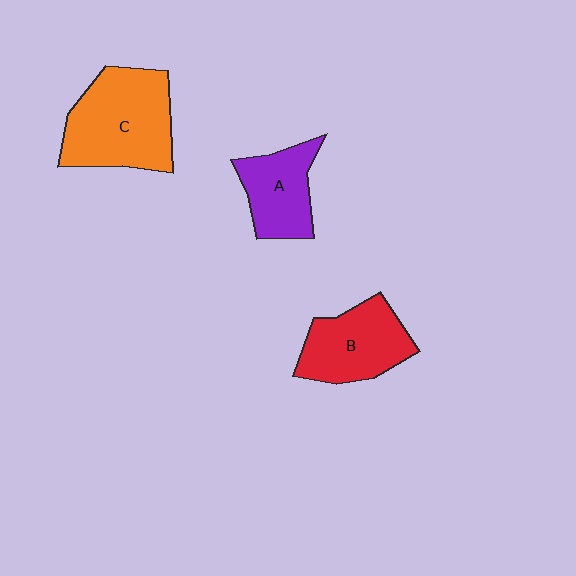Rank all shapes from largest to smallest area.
From largest to smallest: C (orange), B (red), A (purple).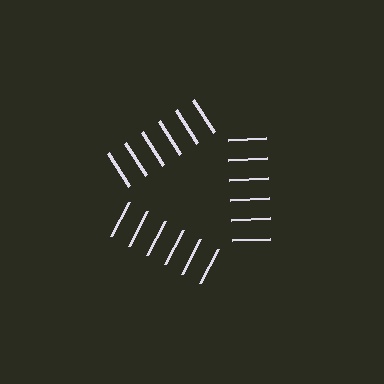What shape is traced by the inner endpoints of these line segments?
An illusory triangle — the line segments terminate on its edges but no continuous stroke is drawn.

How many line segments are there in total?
18 — 6 along each of the 3 edges.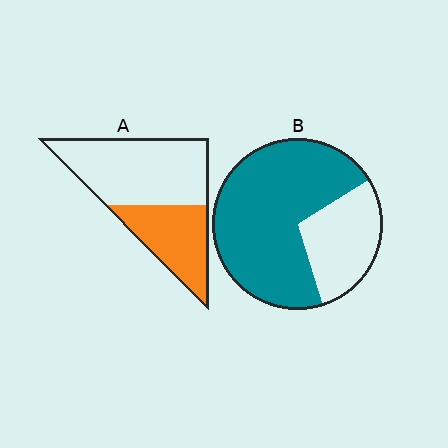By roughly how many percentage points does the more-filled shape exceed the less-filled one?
By roughly 35 percentage points (B over A).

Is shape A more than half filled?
No.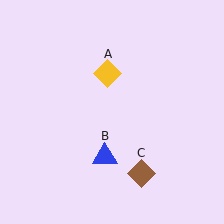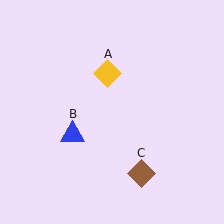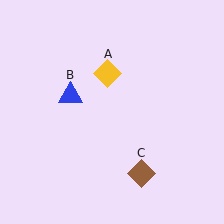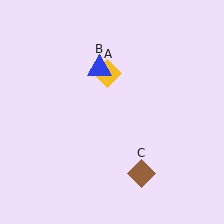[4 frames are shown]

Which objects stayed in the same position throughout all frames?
Yellow diamond (object A) and brown diamond (object C) remained stationary.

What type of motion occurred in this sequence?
The blue triangle (object B) rotated clockwise around the center of the scene.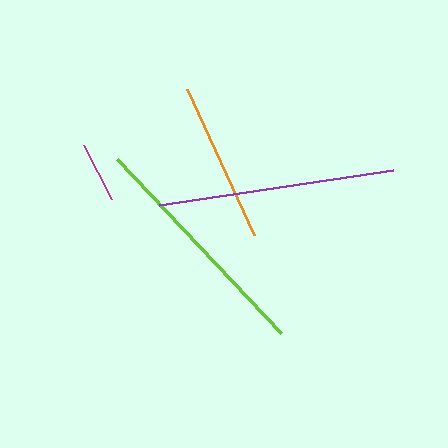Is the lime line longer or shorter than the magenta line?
The lime line is longer than the magenta line.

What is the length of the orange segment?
The orange segment is approximately 161 pixels long.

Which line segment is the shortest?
The magenta line is the shortest at approximately 61 pixels.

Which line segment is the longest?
The lime line is the longest at approximately 239 pixels.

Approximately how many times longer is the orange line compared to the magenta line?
The orange line is approximately 2.6 times the length of the magenta line.